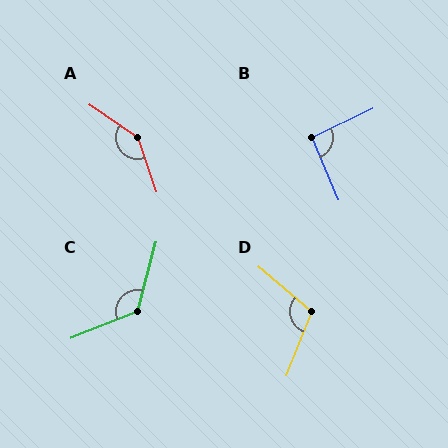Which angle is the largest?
A, at approximately 144 degrees.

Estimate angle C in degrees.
Approximately 126 degrees.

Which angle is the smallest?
B, at approximately 93 degrees.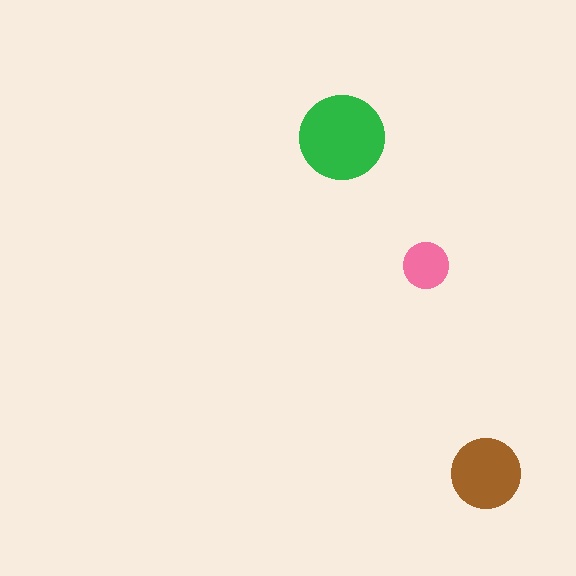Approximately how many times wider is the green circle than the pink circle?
About 2 times wider.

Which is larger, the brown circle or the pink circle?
The brown one.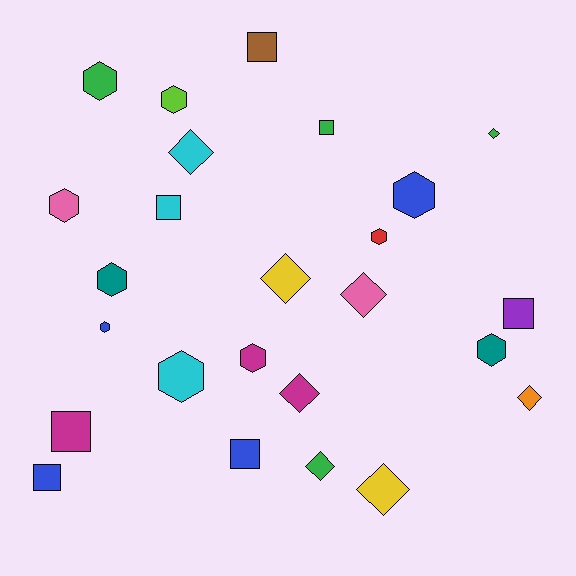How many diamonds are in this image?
There are 8 diamonds.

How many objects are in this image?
There are 25 objects.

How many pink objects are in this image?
There are 2 pink objects.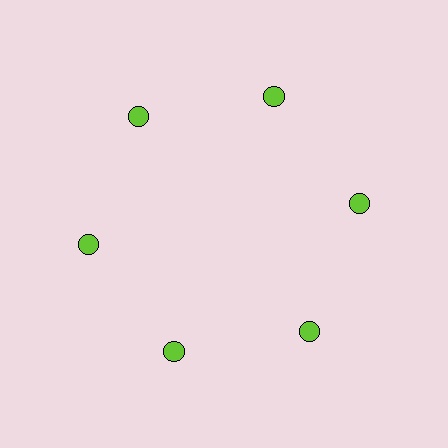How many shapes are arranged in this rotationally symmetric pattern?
There are 6 shapes, arranged in 6 groups of 1.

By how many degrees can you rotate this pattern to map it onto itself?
The pattern maps onto itself every 60 degrees of rotation.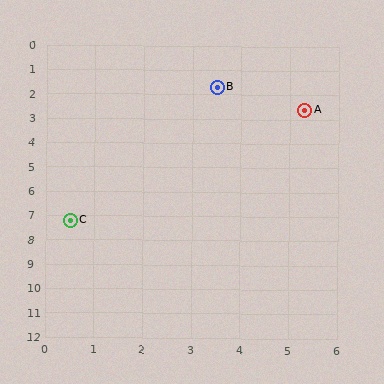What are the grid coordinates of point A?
Point A is at approximately (5.3, 2.6).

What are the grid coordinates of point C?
Point C is at approximately (0.5, 7.2).